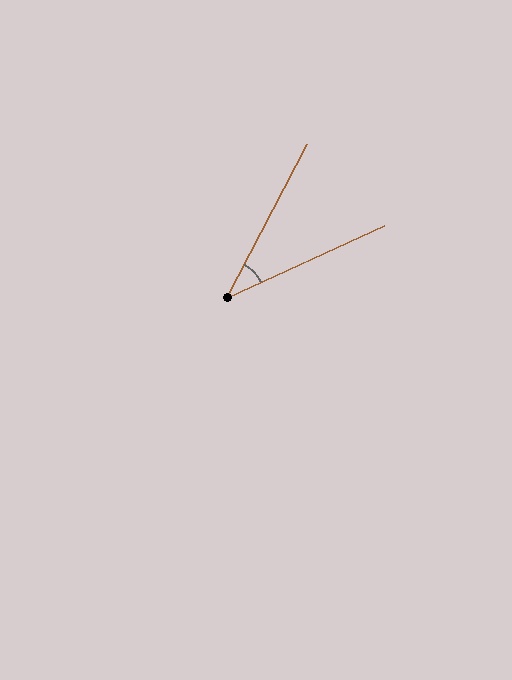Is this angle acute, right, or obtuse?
It is acute.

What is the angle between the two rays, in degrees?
Approximately 38 degrees.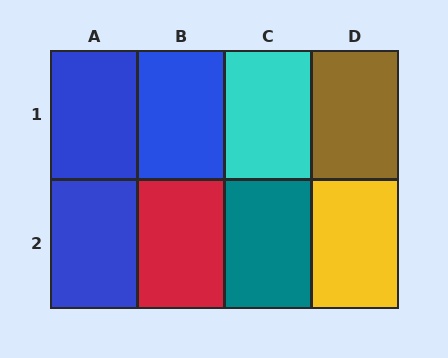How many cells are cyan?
1 cell is cyan.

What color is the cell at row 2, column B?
Red.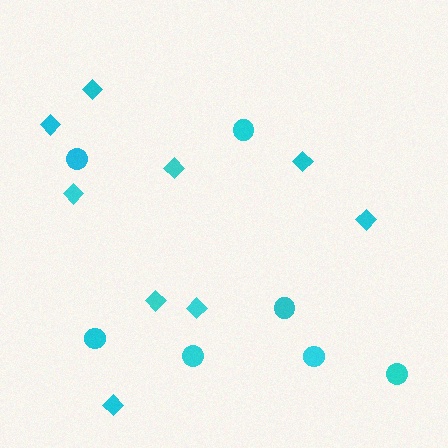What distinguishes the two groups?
There are 2 groups: one group of circles (7) and one group of diamonds (9).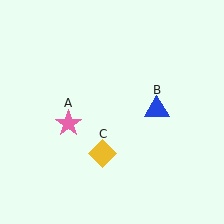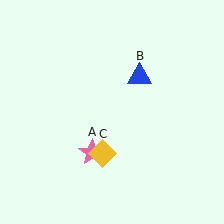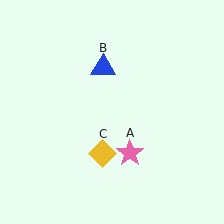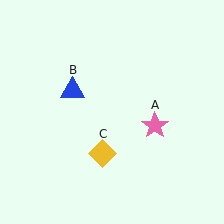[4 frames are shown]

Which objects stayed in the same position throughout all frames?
Yellow diamond (object C) remained stationary.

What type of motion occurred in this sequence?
The pink star (object A), blue triangle (object B) rotated counterclockwise around the center of the scene.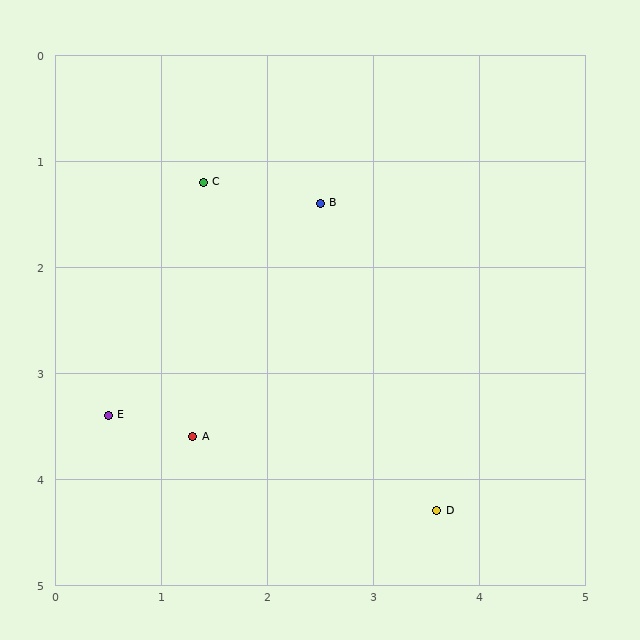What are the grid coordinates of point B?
Point B is at approximately (2.5, 1.4).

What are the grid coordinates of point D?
Point D is at approximately (3.6, 4.3).